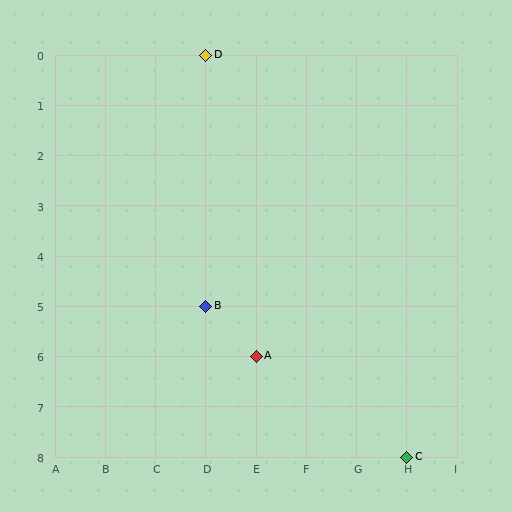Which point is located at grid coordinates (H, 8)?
Point C is at (H, 8).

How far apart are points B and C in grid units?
Points B and C are 4 columns and 3 rows apart (about 5.0 grid units diagonally).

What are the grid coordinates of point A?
Point A is at grid coordinates (E, 6).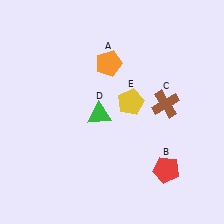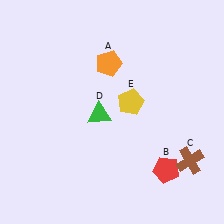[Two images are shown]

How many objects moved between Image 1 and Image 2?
1 object moved between the two images.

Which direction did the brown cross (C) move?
The brown cross (C) moved down.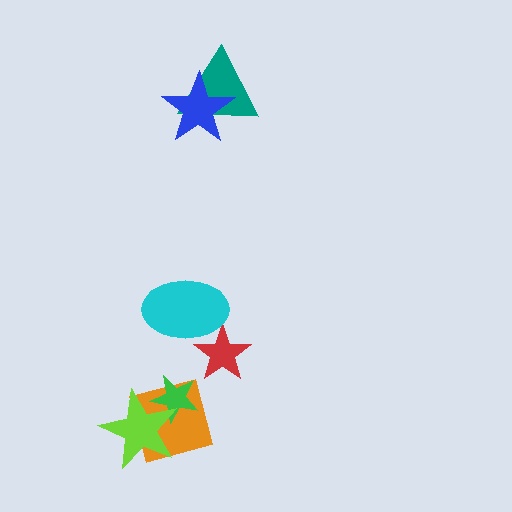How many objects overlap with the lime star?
2 objects overlap with the lime star.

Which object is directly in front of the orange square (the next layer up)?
The green star is directly in front of the orange square.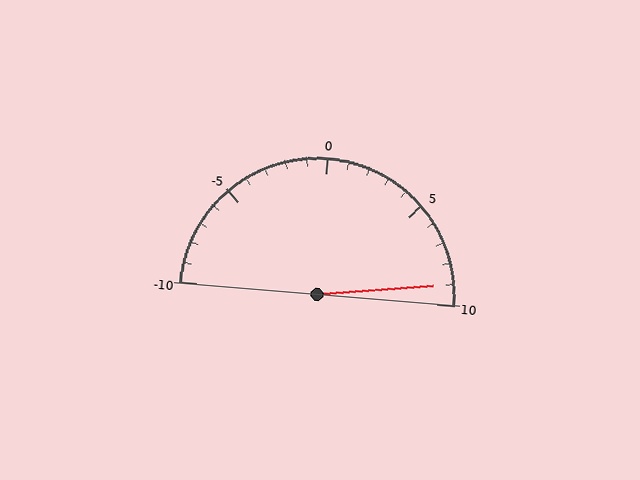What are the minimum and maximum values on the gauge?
The gauge ranges from -10 to 10.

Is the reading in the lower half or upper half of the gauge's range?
The reading is in the upper half of the range (-10 to 10).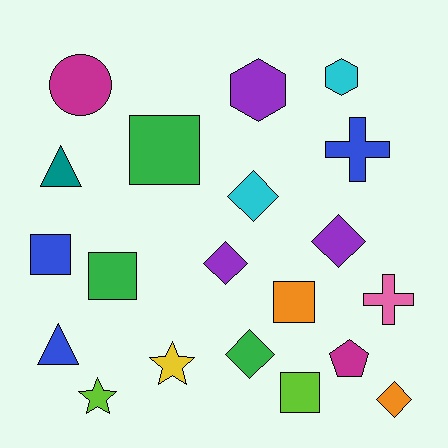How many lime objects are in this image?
There are 2 lime objects.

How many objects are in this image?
There are 20 objects.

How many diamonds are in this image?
There are 5 diamonds.